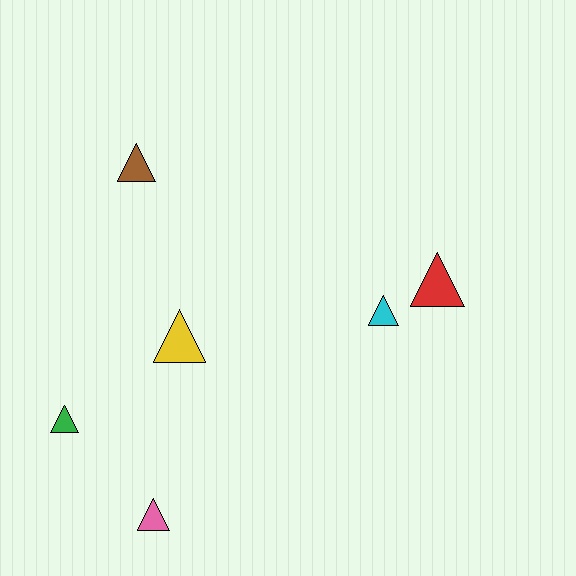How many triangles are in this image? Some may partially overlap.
There are 6 triangles.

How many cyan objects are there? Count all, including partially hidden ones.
There is 1 cyan object.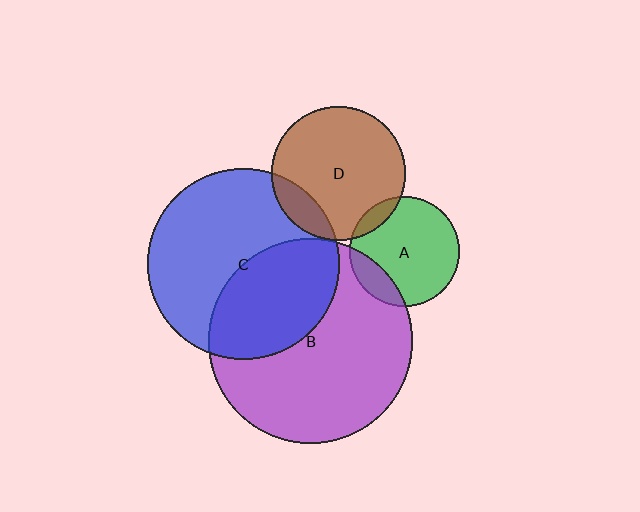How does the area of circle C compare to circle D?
Approximately 2.0 times.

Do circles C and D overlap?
Yes.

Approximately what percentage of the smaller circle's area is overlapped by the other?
Approximately 15%.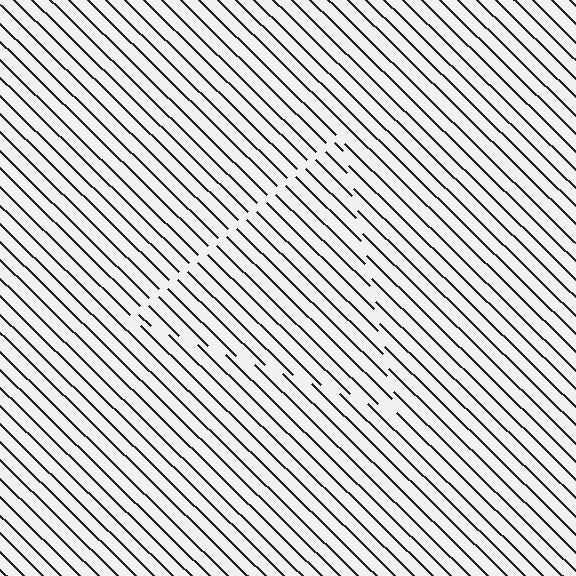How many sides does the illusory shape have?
3 sides — the line-ends trace a triangle.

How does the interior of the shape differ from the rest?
The interior of the shape contains the same grating, shifted by half a period — the contour is defined by the phase discontinuity where line-ends from the inner and outer gratings abut.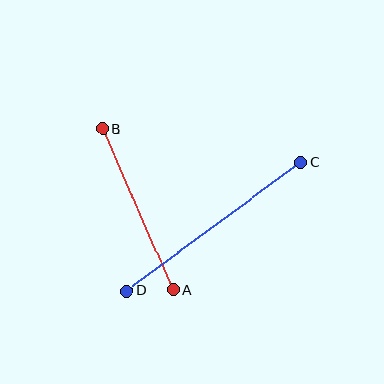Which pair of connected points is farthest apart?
Points C and D are farthest apart.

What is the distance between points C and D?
The distance is approximately 216 pixels.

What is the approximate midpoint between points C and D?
The midpoint is at approximately (213, 226) pixels.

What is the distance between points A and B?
The distance is approximately 176 pixels.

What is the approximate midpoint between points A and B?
The midpoint is at approximately (138, 209) pixels.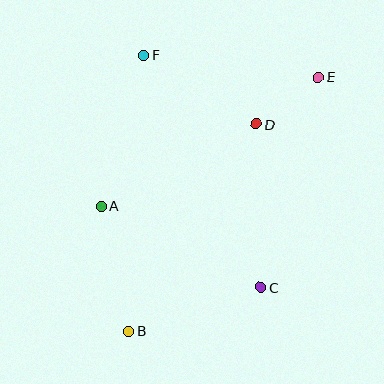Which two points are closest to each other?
Points D and E are closest to each other.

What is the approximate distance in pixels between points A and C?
The distance between A and C is approximately 179 pixels.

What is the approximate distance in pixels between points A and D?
The distance between A and D is approximately 176 pixels.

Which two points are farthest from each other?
Points B and E are farthest from each other.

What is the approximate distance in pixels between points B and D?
The distance between B and D is approximately 243 pixels.